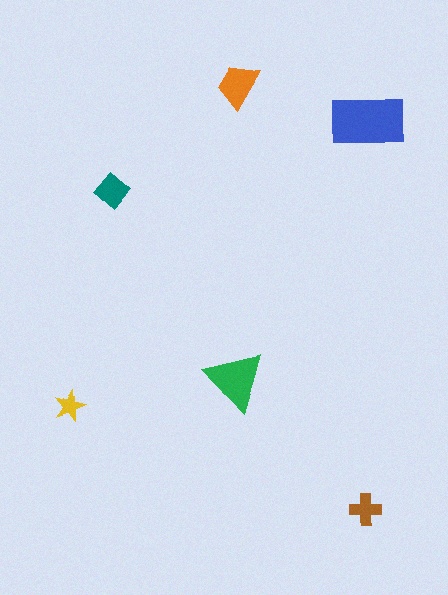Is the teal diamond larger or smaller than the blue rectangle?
Smaller.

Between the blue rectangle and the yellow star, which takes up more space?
The blue rectangle.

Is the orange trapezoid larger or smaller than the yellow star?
Larger.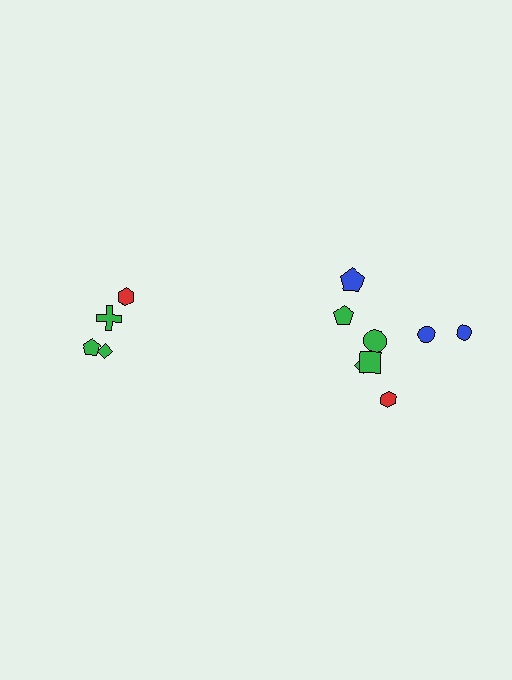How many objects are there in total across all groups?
There are 12 objects.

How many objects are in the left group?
There are 4 objects.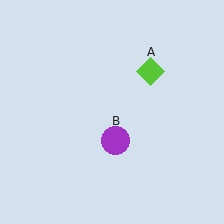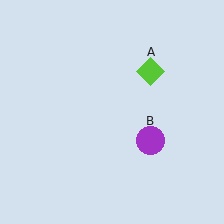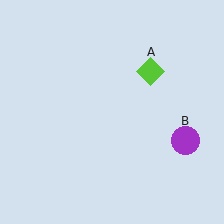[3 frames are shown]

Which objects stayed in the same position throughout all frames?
Lime diamond (object A) remained stationary.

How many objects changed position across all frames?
1 object changed position: purple circle (object B).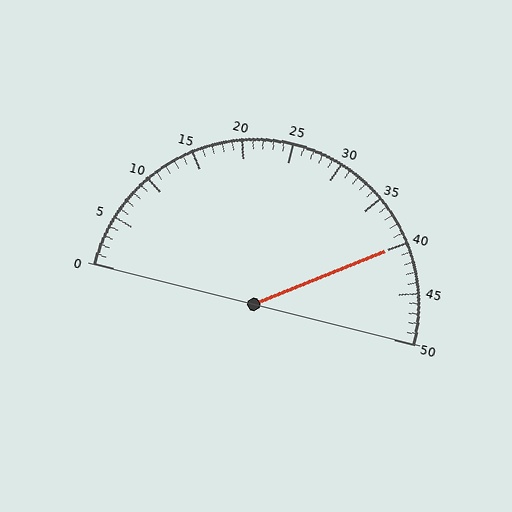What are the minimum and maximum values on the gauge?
The gauge ranges from 0 to 50.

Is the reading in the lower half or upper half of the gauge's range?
The reading is in the upper half of the range (0 to 50).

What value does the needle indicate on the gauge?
The needle indicates approximately 40.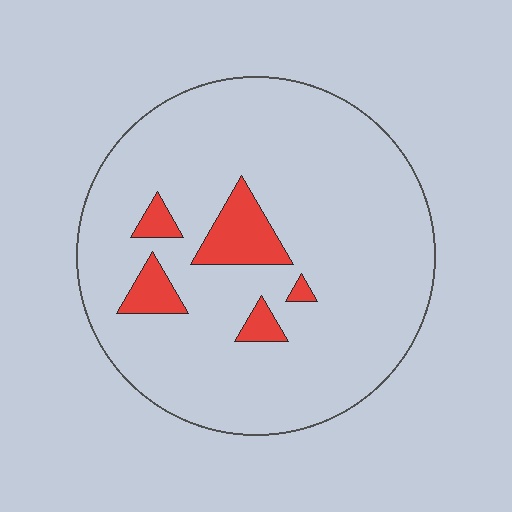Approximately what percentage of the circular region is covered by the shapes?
Approximately 10%.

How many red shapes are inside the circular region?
5.